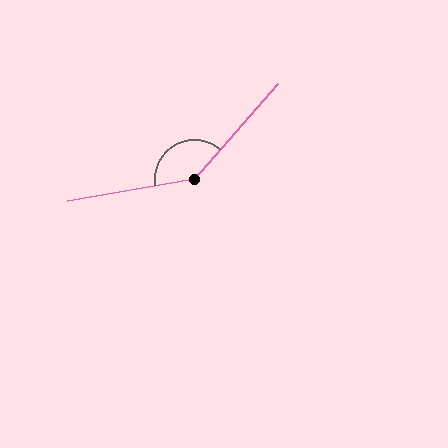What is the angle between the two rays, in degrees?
Approximately 141 degrees.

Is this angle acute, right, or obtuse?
It is obtuse.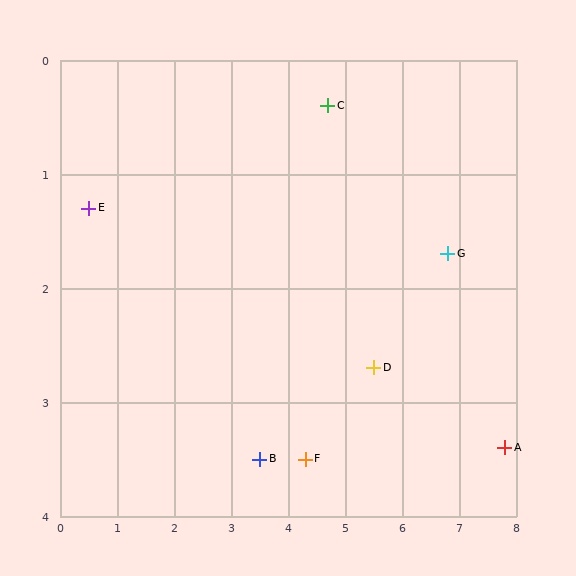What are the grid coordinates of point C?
Point C is at approximately (4.7, 0.4).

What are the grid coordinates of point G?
Point G is at approximately (6.8, 1.7).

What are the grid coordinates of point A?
Point A is at approximately (7.8, 3.4).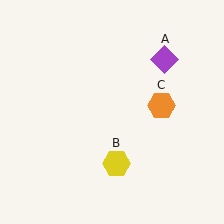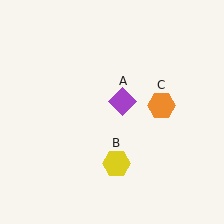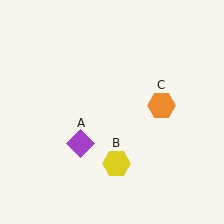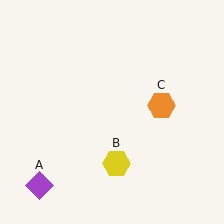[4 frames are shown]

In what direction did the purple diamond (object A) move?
The purple diamond (object A) moved down and to the left.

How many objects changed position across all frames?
1 object changed position: purple diamond (object A).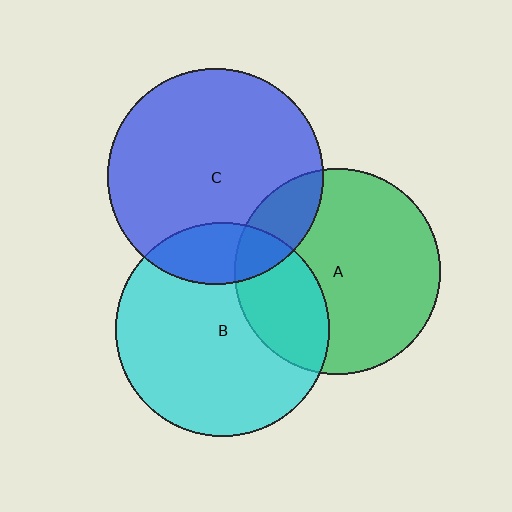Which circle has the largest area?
Circle C (blue).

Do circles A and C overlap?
Yes.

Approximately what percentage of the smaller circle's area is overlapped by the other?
Approximately 15%.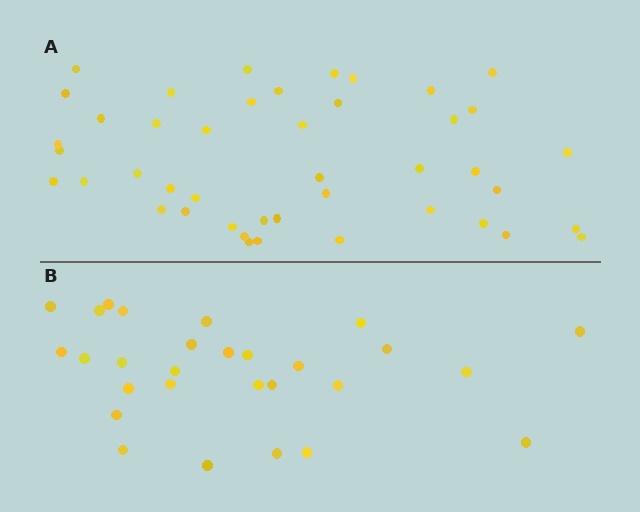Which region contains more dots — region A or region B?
Region A (the top region) has more dots.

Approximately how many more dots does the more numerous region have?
Region A has approximately 15 more dots than region B.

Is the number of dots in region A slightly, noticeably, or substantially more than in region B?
Region A has substantially more. The ratio is roughly 1.6 to 1.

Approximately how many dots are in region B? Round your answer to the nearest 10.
About 30 dots. (The exact count is 28, which rounds to 30.)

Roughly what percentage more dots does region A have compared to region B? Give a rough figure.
About 55% more.